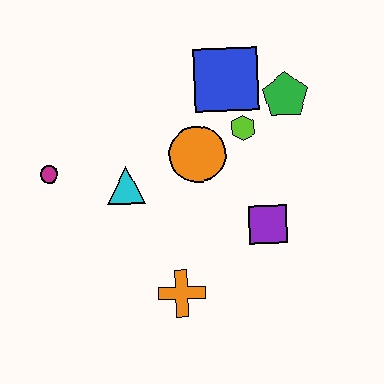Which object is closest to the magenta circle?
The cyan triangle is closest to the magenta circle.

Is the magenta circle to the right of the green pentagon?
No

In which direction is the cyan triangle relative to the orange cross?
The cyan triangle is above the orange cross.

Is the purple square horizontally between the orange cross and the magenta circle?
No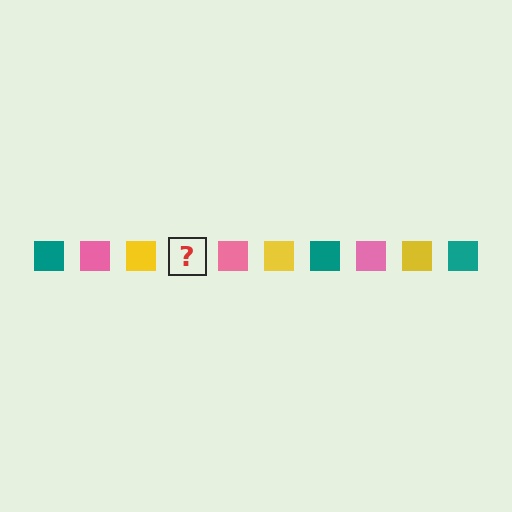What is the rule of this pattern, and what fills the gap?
The rule is that the pattern cycles through teal, pink, yellow squares. The gap should be filled with a teal square.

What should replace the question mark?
The question mark should be replaced with a teal square.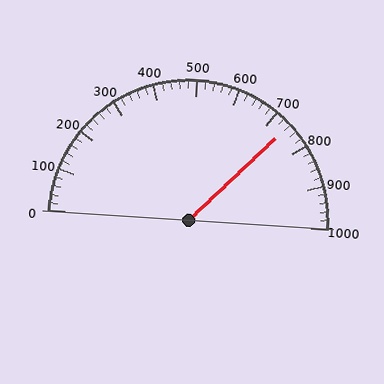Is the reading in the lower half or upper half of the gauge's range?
The reading is in the upper half of the range (0 to 1000).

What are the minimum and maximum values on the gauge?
The gauge ranges from 0 to 1000.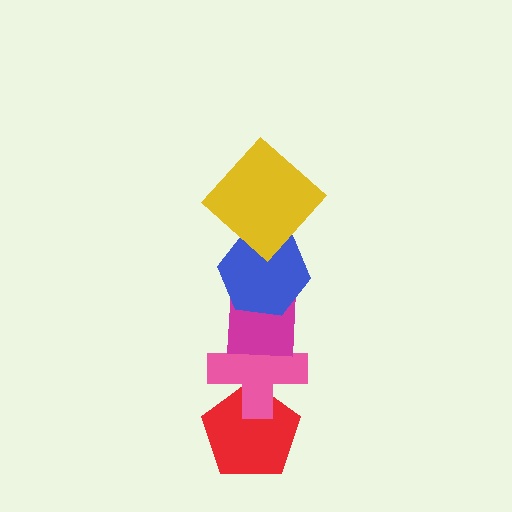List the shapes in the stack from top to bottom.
From top to bottom: the yellow diamond, the blue hexagon, the magenta square, the pink cross, the red pentagon.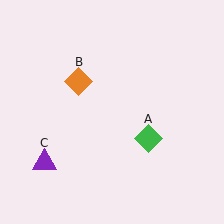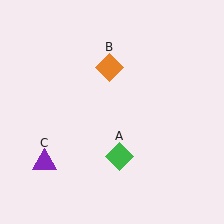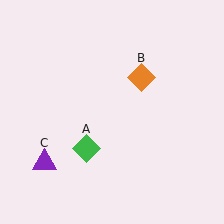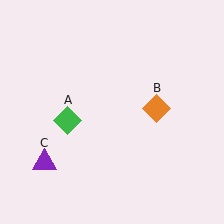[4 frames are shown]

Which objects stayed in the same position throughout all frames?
Purple triangle (object C) remained stationary.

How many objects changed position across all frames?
2 objects changed position: green diamond (object A), orange diamond (object B).